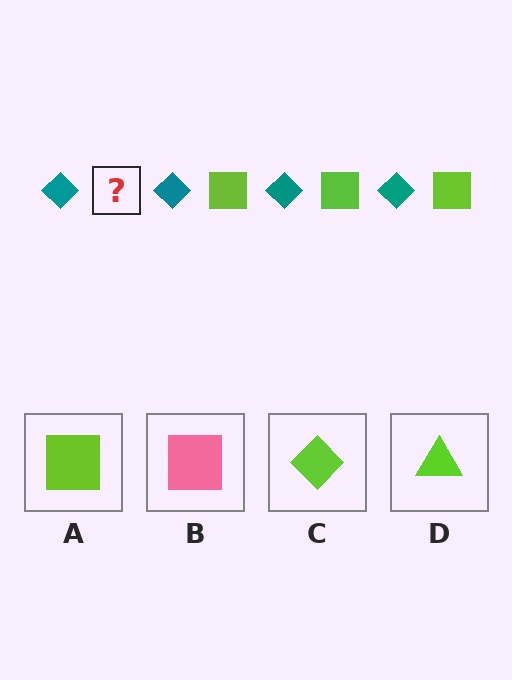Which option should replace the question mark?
Option A.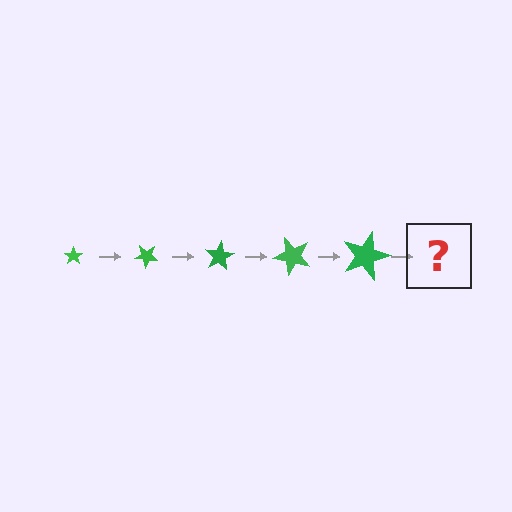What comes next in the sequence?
The next element should be a star, larger than the previous one and rotated 200 degrees from the start.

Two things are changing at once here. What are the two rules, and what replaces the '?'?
The two rules are that the star grows larger each step and it rotates 40 degrees each step. The '?' should be a star, larger than the previous one and rotated 200 degrees from the start.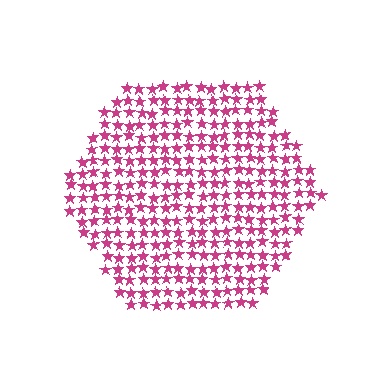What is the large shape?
The large shape is a hexagon.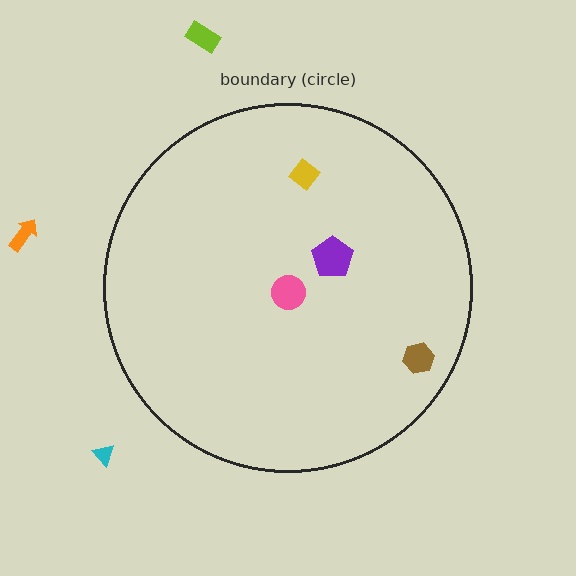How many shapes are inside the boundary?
4 inside, 3 outside.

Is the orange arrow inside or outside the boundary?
Outside.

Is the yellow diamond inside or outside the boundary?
Inside.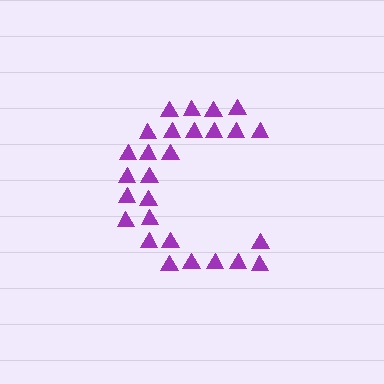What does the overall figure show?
The overall figure shows the letter C.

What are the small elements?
The small elements are triangles.